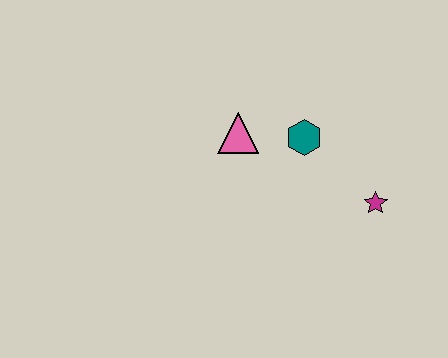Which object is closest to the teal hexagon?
The pink triangle is closest to the teal hexagon.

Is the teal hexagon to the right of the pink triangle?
Yes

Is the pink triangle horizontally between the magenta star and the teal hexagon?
No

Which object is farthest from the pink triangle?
The magenta star is farthest from the pink triangle.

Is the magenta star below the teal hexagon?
Yes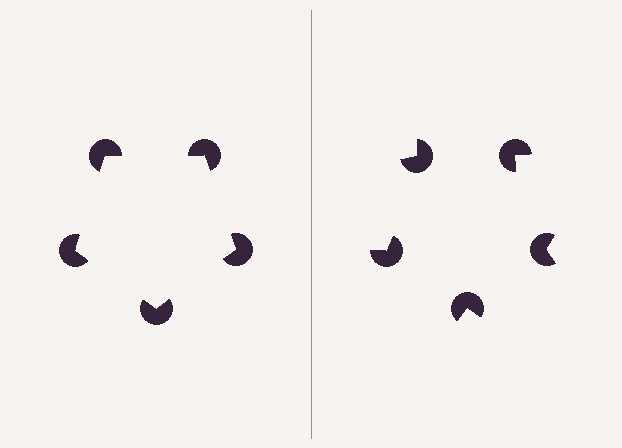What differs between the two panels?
The pac-man discs are positioned identically on both sides; only the wedge orientations differ. On the left they align to a pentagon; on the right they are misaligned.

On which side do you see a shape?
An illusory pentagon appears on the left side. On the right side the wedge cuts are rotated, so no coherent shape forms.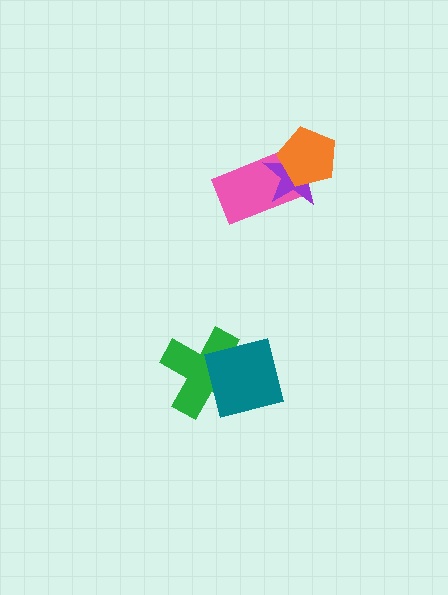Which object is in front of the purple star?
The orange pentagon is in front of the purple star.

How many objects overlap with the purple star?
2 objects overlap with the purple star.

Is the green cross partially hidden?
Yes, it is partially covered by another shape.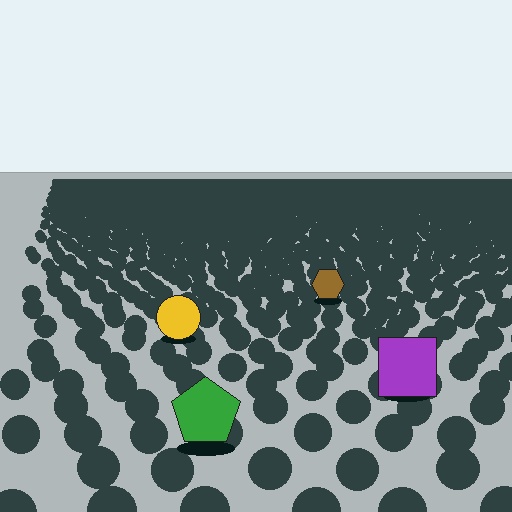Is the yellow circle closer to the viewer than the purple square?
No. The purple square is closer — you can tell from the texture gradient: the ground texture is coarser near it.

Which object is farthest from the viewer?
The brown hexagon is farthest from the viewer. It appears smaller and the ground texture around it is denser.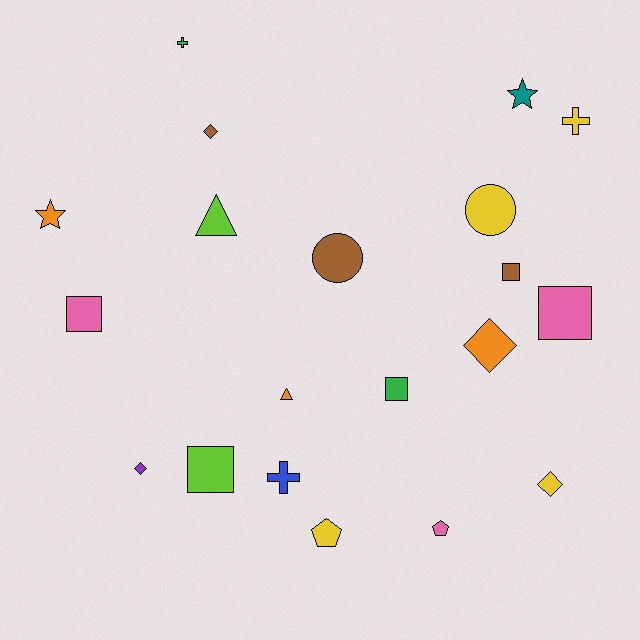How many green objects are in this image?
There are 2 green objects.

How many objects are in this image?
There are 20 objects.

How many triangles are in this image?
There are 2 triangles.